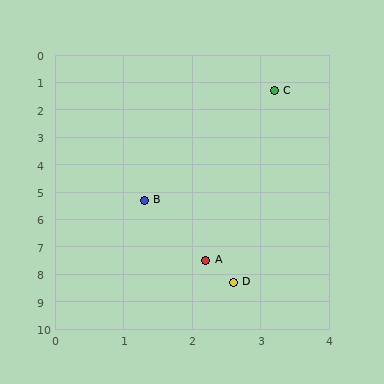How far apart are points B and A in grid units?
Points B and A are about 2.4 grid units apart.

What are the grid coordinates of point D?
Point D is at approximately (2.6, 8.3).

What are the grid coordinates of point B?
Point B is at approximately (1.3, 5.3).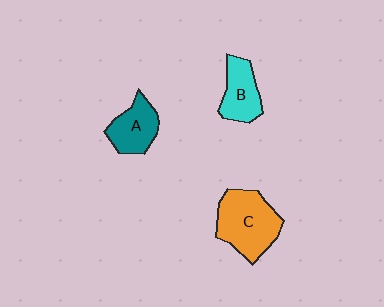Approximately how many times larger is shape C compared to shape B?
Approximately 1.6 times.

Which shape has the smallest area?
Shape B (cyan).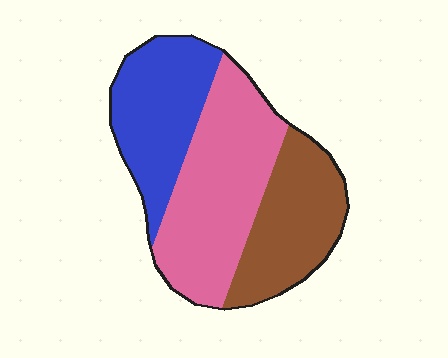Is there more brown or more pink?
Pink.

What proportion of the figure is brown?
Brown takes up about one quarter (1/4) of the figure.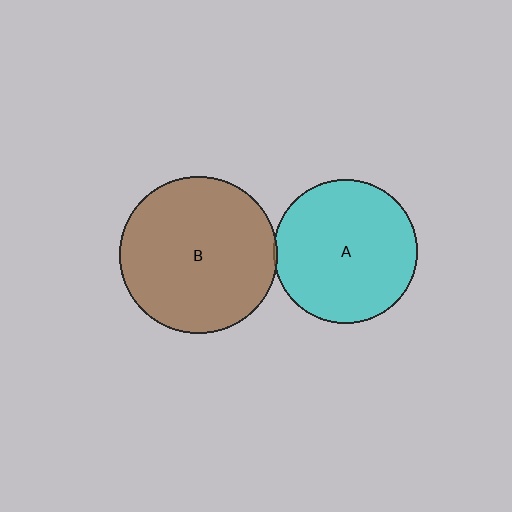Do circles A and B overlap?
Yes.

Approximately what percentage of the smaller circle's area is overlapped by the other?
Approximately 5%.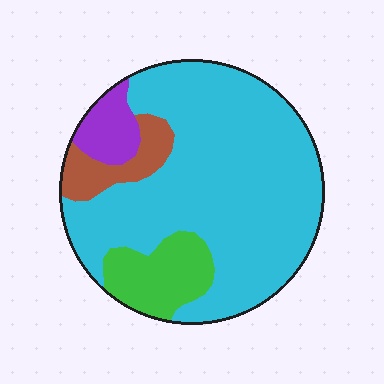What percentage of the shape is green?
Green takes up less than a quarter of the shape.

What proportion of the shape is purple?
Purple takes up about one tenth (1/10) of the shape.